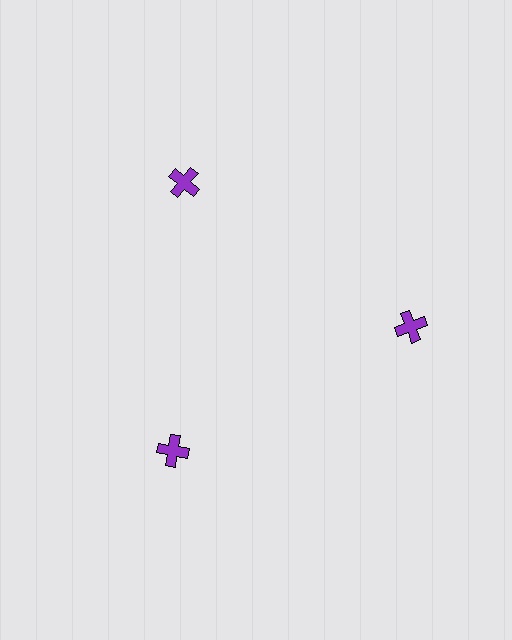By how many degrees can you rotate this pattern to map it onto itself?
The pattern maps onto itself every 120 degrees of rotation.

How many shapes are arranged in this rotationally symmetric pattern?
There are 3 shapes, arranged in 3 groups of 1.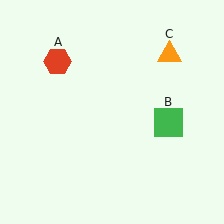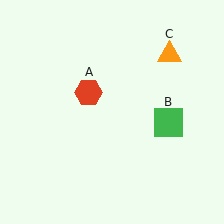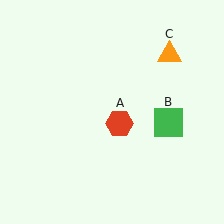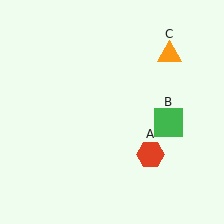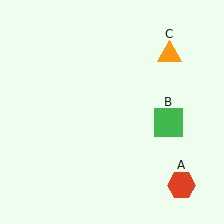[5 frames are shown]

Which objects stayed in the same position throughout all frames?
Green square (object B) and orange triangle (object C) remained stationary.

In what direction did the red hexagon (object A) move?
The red hexagon (object A) moved down and to the right.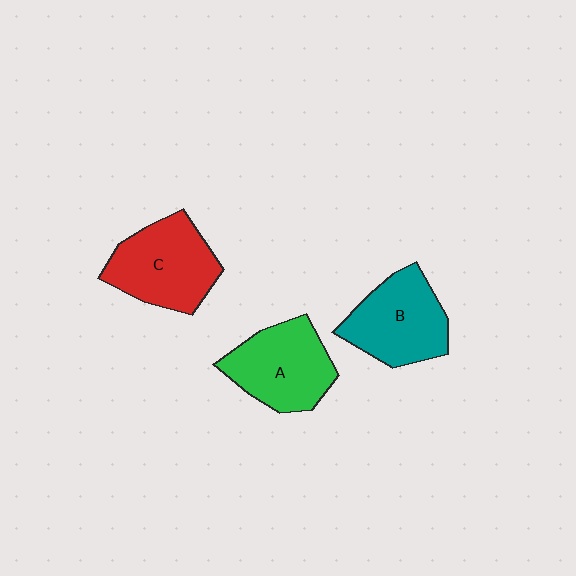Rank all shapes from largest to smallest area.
From largest to smallest: C (red), A (green), B (teal).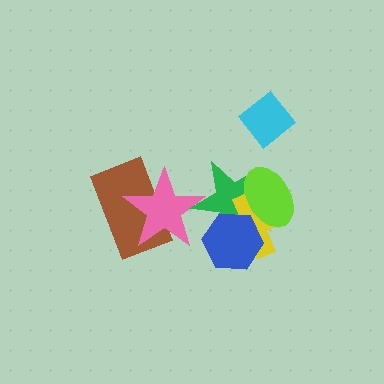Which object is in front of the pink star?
The green star is in front of the pink star.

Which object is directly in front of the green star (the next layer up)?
The yellow cross is directly in front of the green star.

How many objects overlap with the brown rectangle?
1 object overlaps with the brown rectangle.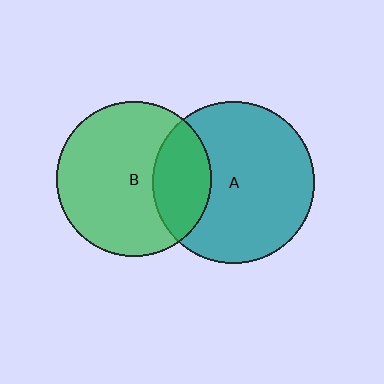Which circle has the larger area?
Circle A (teal).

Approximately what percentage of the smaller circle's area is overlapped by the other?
Approximately 25%.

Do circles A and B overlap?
Yes.